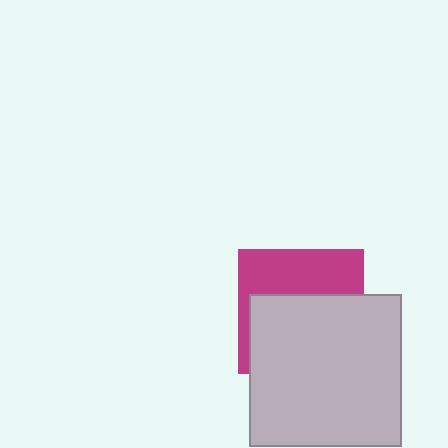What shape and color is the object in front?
The object in front is a light gray square.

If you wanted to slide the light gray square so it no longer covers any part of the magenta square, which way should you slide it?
Slide it down — that is the most direct way to separate the two shapes.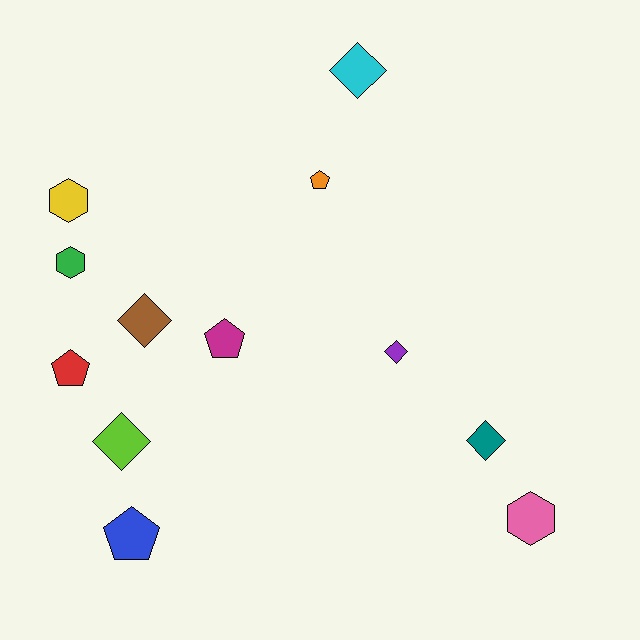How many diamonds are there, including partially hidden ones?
There are 5 diamonds.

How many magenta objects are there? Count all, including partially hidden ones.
There is 1 magenta object.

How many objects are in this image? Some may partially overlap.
There are 12 objects.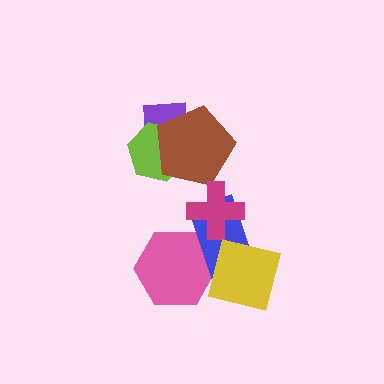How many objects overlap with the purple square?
2 objects overlap with the purple square.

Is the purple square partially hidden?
Yes, it is partially covered by another shape.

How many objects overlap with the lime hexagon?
2 objects overlap with the lime hexagon.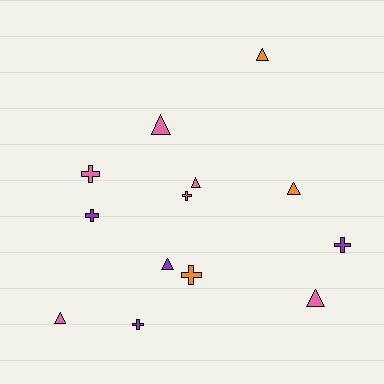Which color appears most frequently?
Pink, with 6 objects.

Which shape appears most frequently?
Triangle, with 7 objects.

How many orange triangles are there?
There are 2 orange triangles.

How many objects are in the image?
There are 13 objects.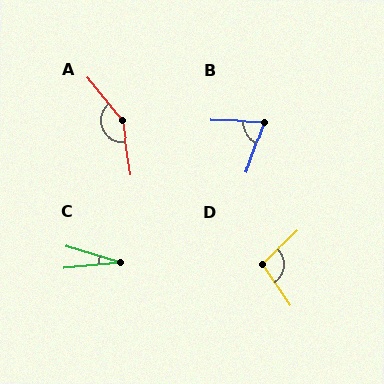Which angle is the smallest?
C, at approximately 22 degrees.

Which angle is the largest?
A, at approximately 150 degrees.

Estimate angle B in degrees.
Approximately 73 degrees.